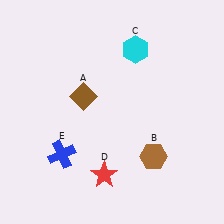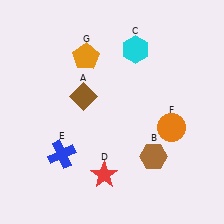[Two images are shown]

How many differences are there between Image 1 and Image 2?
There are 2 differences between the two images.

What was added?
An orange circle (F), an orange pentagon (G) were added in Image 2.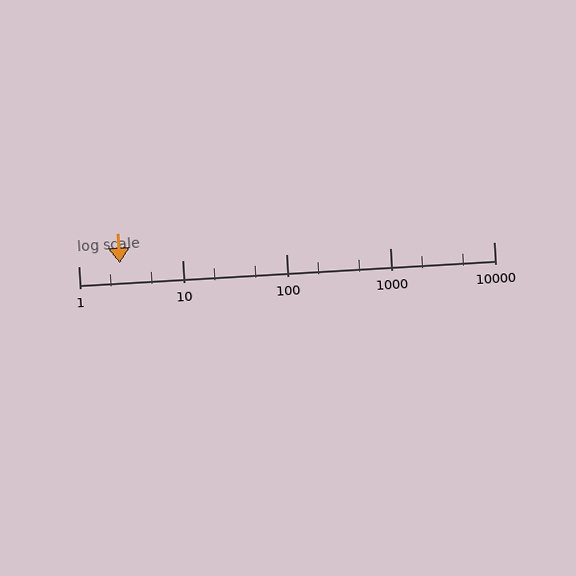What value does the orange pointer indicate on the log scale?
The pointer indicates approximately 2.5.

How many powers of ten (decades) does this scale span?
The scale spans 4 decades, from 1 to 10000.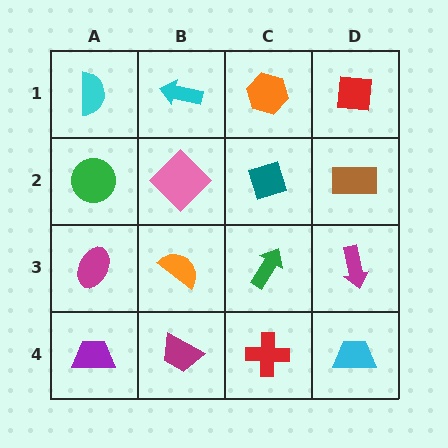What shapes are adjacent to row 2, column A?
A cyan semicircle (row 1, column A), a magenta ellipse (row 3, column A), a pink diamond (row 2, column B).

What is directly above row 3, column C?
A teal diamond.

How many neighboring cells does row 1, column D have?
2.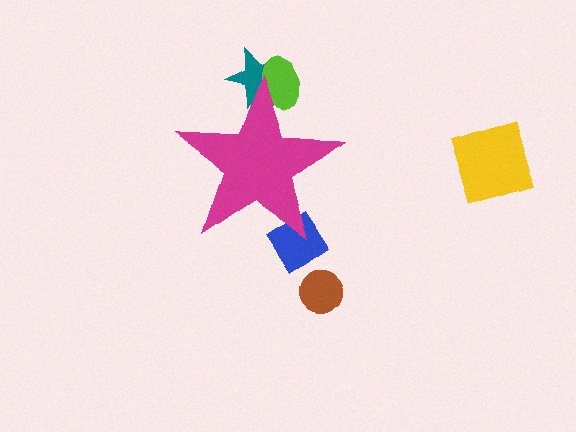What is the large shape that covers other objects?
A magenta star.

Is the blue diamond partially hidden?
Yes, the blue diamond is partially hidden behind the magenta star.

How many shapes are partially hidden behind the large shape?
3 shapes are partially hidden.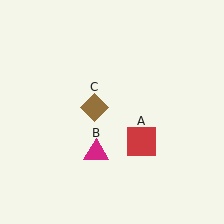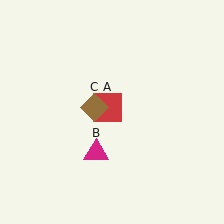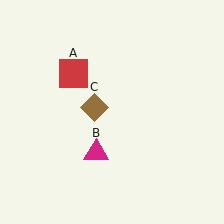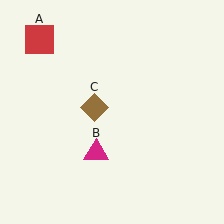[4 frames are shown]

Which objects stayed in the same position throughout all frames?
Magenta triangle (object B) and brown diamond (object C) remained stationary.